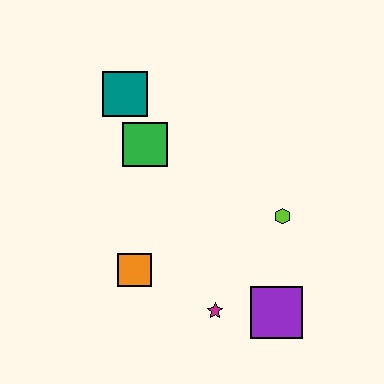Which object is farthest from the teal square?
The purple square is farthest from the teal square.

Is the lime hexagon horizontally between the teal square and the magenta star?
No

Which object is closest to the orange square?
The magenta star is closest to the orange square.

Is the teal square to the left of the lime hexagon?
Yes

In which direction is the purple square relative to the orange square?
The purple square is to the right of the orange square.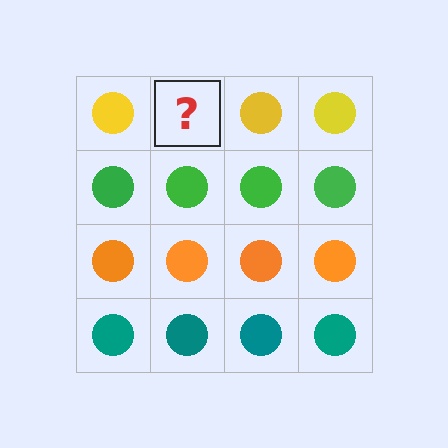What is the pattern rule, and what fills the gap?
The rule is that each row has a consistent color. The gap should be filled with a yellow circle.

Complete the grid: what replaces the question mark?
The question mark should be replaced with a yellow circle.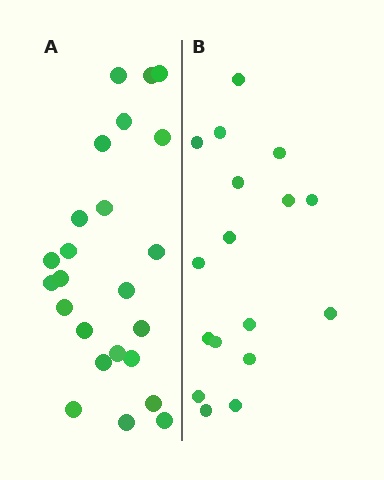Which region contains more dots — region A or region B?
Region A (the left region) has more dots.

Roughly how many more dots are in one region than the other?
Region A has roughly 8 or so more dots than region B.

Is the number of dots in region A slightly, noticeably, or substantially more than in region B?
Region A has noticeably more, but not dramatically so. The ratio is roughly 1.4 to 1.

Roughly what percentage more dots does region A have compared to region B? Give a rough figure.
About 40% more.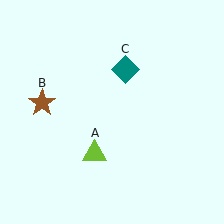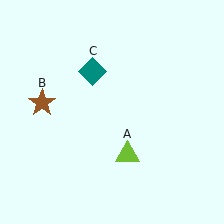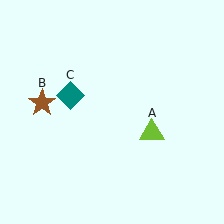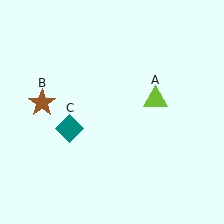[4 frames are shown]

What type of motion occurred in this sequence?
The lime triangle (object A), teal diamond (object C) rotated counterclockwise around the center of the scene.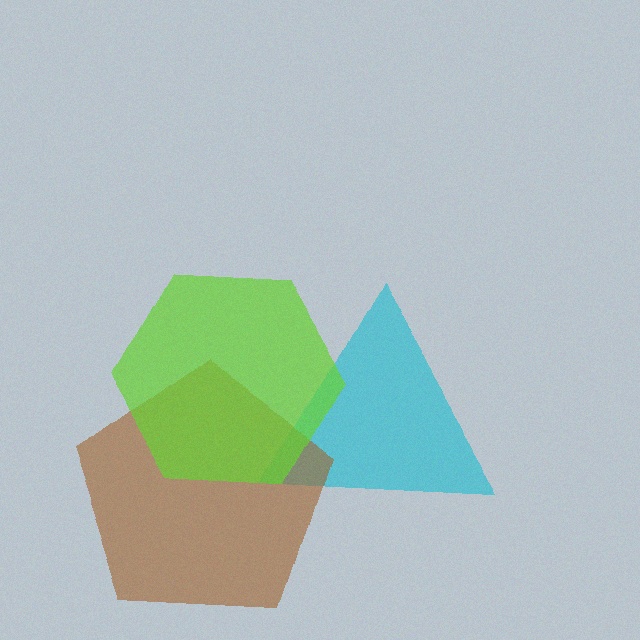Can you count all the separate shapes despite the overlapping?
Yes, there are 3 separate shapes.